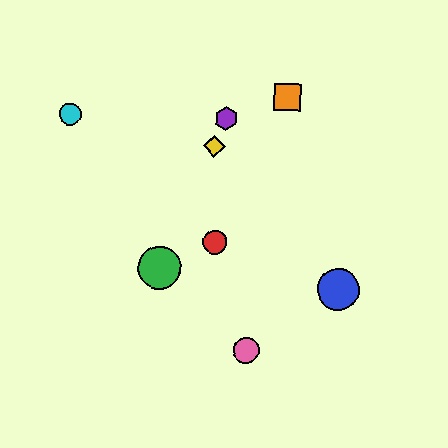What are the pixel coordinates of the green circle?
The green circle is at (160, 267).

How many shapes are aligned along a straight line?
3 shapes (the green circle, the yellow diamond, the purple hexagon) are aligned along a straight line.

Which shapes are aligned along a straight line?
The green circle, the yellow diamond, the purple hexagon are aligned along a straight line.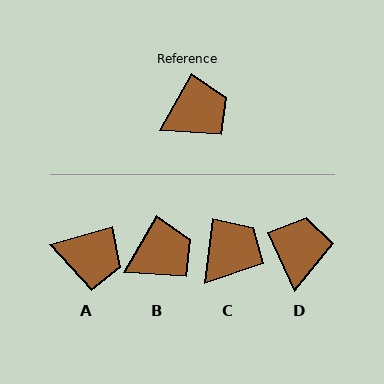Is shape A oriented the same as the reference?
No, it is off by about 44 degrees.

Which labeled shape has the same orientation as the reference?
B.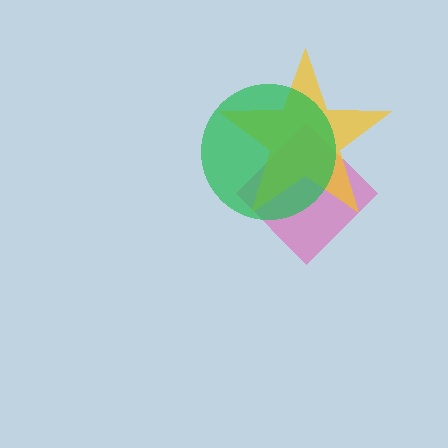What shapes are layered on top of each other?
The layered shapes are: a pink diamond, a yellow star, a green circle.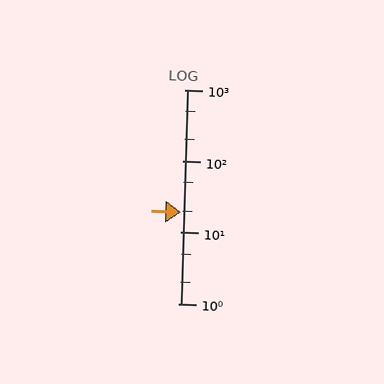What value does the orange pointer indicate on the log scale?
The pointer indicates approximately 19.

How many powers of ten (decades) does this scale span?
The scale spans 3 decades, from 1 to 1000.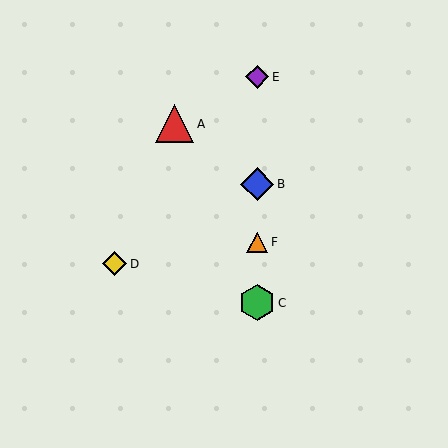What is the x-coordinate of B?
Object B is at x≈257.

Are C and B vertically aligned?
Yes, both are at x≈257.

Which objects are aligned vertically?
Objects B, C, E, F are aligned vertically.